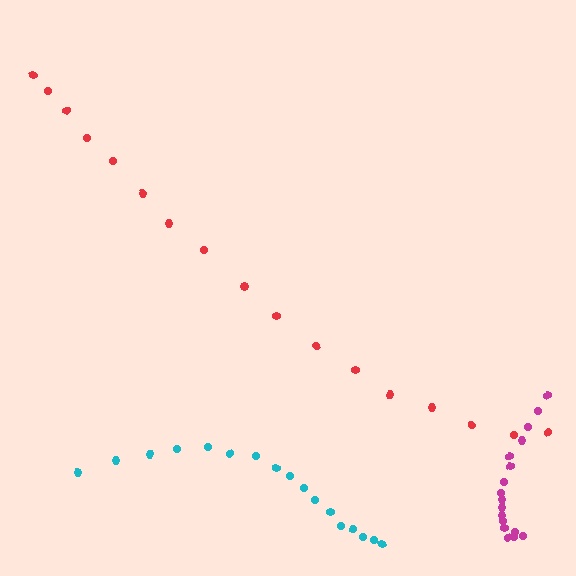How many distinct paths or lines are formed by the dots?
There are 3 distinct paths.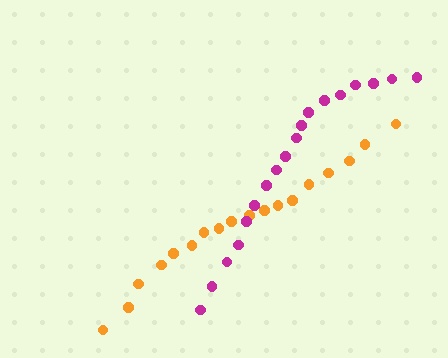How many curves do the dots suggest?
There are 2 distinct paths.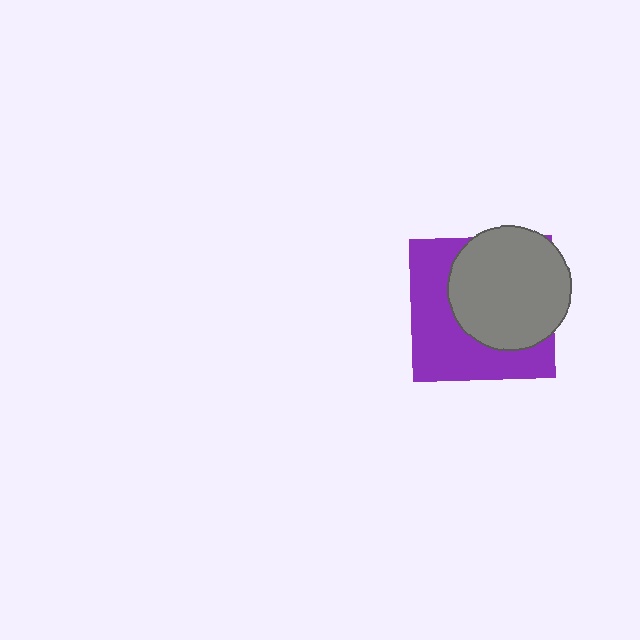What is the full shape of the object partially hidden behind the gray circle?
The partially hidden object is a purple square.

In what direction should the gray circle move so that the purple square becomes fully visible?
The gray circle should move toward the upper-right. That is the shortest direction to clear the overlap and leave the purple square fully visible.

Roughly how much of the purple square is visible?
About half of it is visible (roughly 48%).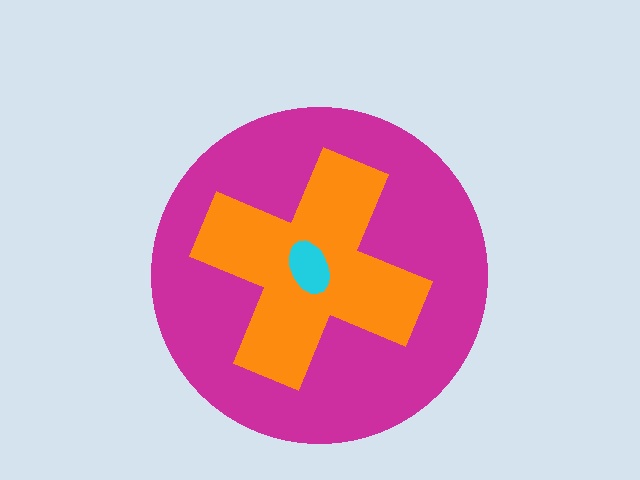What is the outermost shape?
The magenta circle.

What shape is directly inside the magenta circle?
The orange cross.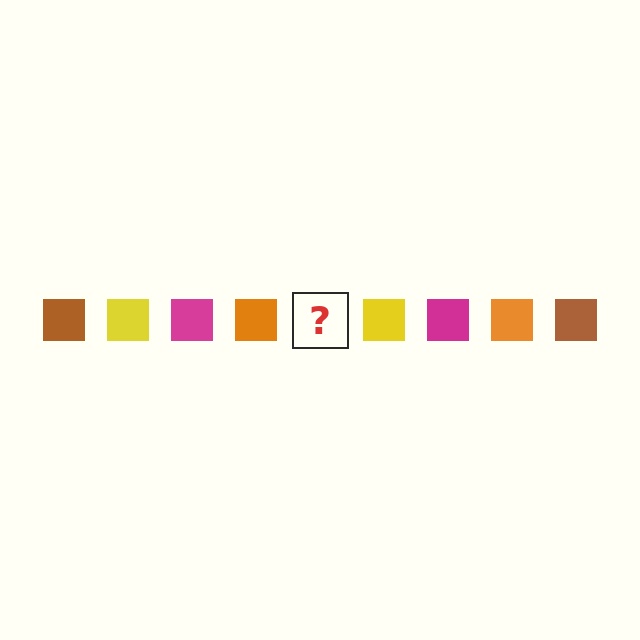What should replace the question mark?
The question mark should be replaced with a brown square.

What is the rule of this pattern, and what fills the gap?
The rule is that the pattern cycles through brown, yellow, magenta, orange squares. The gap should be filled with a brown square.